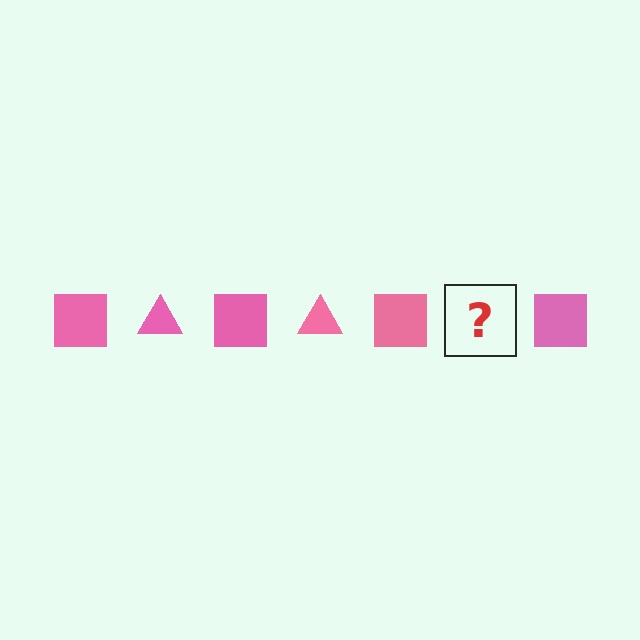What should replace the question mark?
The question mark should be replaced with a pink triangle.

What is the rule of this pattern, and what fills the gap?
The rule is that the pattern cycles through square, triangle shapes in pink. The gap should be filled with a pink triangle.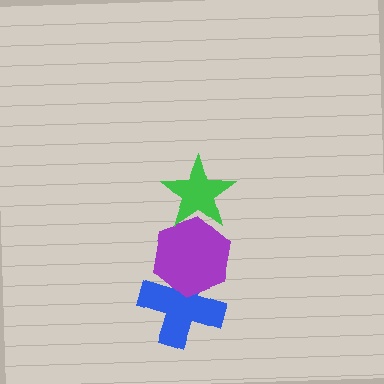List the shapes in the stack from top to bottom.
From top to bottom: the green star, the purple hexagon, the blue cross.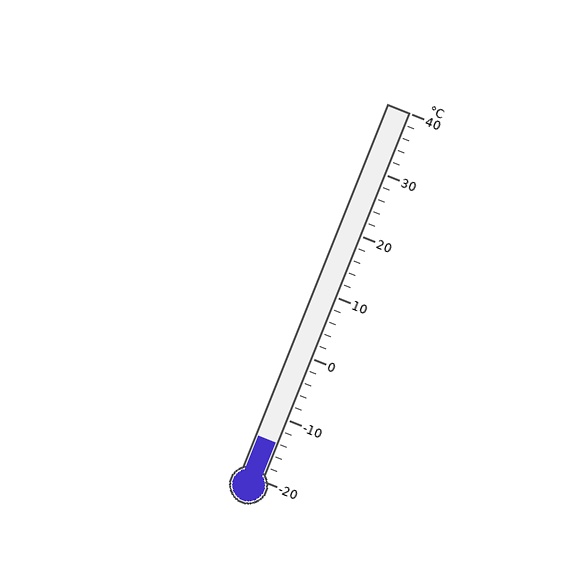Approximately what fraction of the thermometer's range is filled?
The thermometer is filled to approximately 10% of its range.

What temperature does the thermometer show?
The thermometer shows approximately -14°C.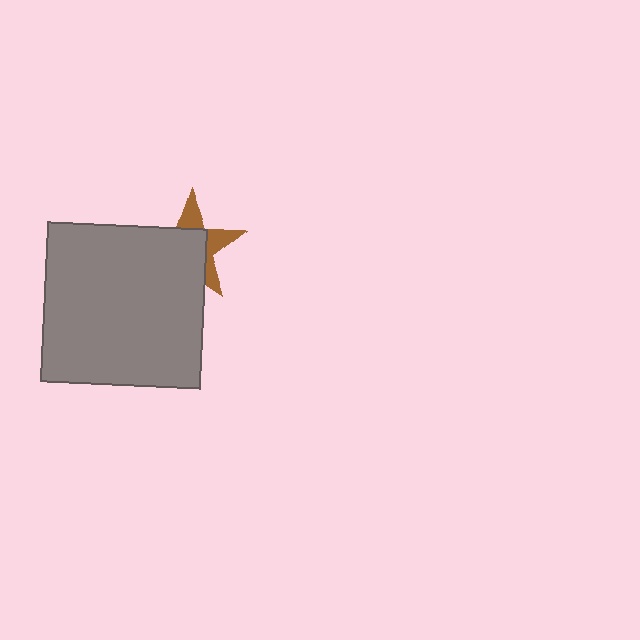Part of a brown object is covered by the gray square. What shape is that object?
It is a star.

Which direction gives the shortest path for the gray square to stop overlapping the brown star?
Moving toward the lower-left gives the shortest separation.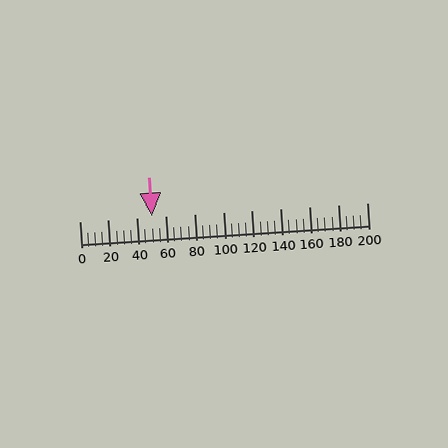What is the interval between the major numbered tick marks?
The major tick marks are spaced 20 units apart.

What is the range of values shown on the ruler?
The ruler shows values from 0 to 200.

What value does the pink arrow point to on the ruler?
The pink arrow points to approximately 50.